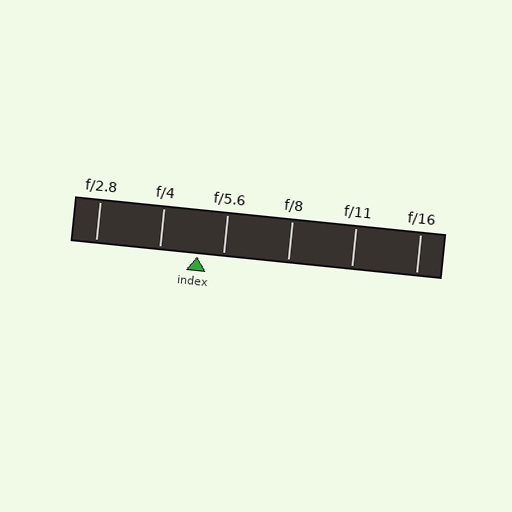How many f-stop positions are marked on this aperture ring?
There are 6 f-stop positions marked.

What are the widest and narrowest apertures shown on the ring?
The widest aperture shown is f/2.8 and the narrowest is f/16.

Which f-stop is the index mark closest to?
The index mark is closest to f/5.6.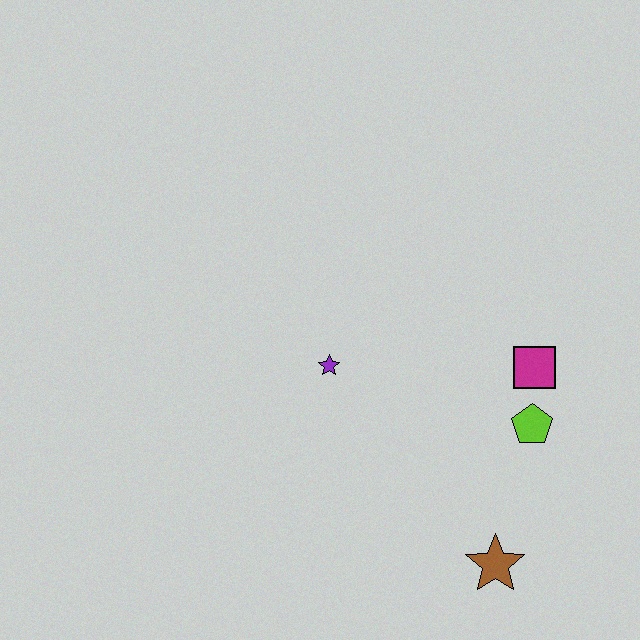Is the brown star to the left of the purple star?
No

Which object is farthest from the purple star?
The brown star is farthest from the purple star.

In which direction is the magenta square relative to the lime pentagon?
The magenta square is above the lime pentagon.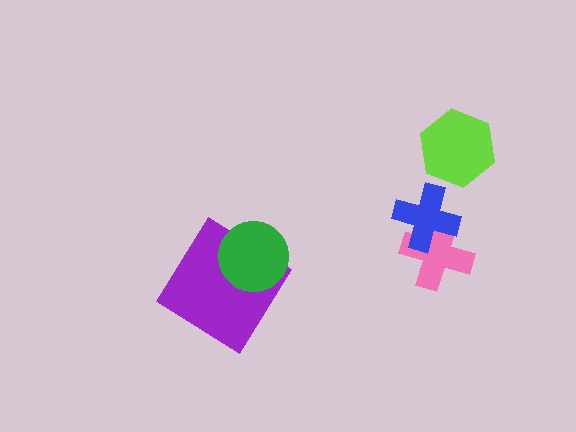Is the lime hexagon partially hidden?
No, no other shape covers it.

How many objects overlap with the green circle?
1 object overlaps with the green circle.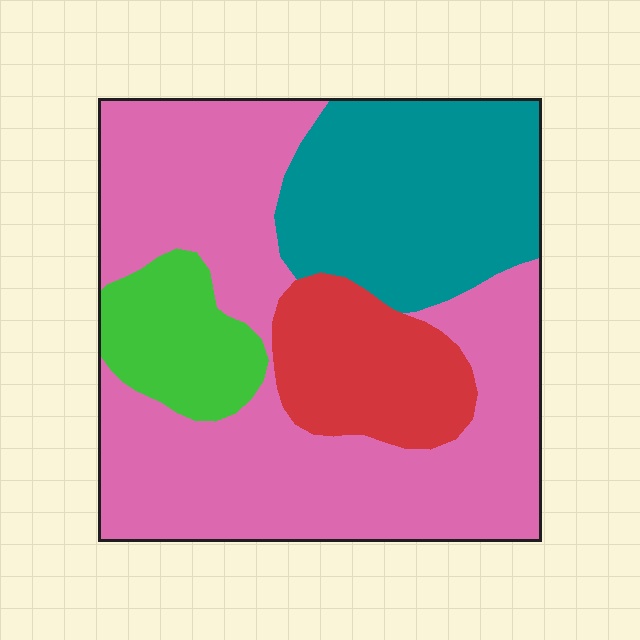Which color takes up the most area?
Pink, at roughly 55%.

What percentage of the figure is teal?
Teal takes up about one quarter (1/4) of the figure.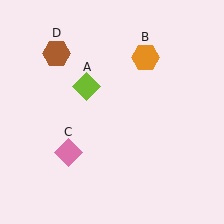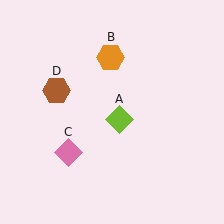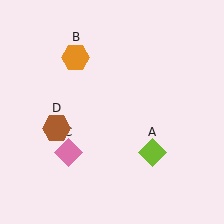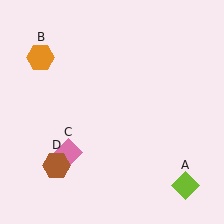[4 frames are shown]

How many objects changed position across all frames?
3 objects changed position: lime diamond (object A), orange hexagon (object B), brown hexagon (object D).